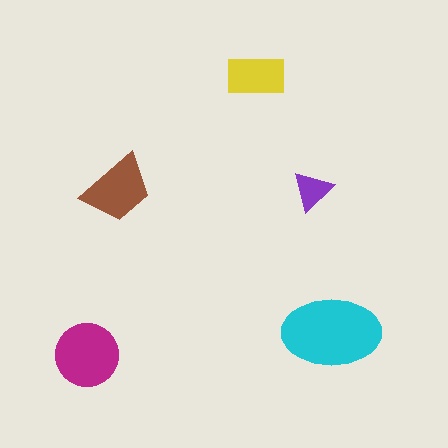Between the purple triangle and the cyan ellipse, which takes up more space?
The cyan ellipse.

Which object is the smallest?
The purple triangle.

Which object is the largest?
The cyan ellipse.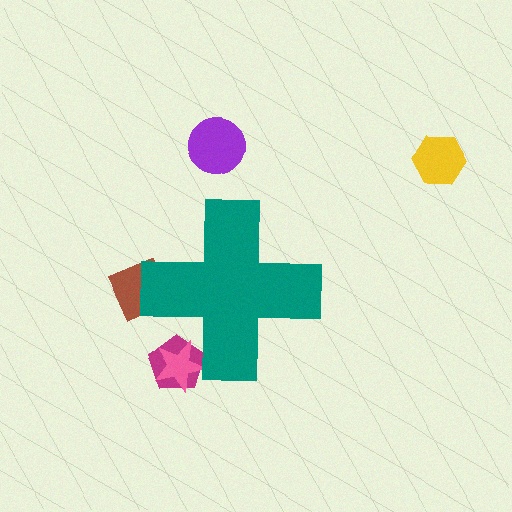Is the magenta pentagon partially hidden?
Yes, the magenta pentagon is partially hidden behind the teal cross.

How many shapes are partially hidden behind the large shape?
3 shapes are partially hidden.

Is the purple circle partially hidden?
No, the purple circle is fully visible.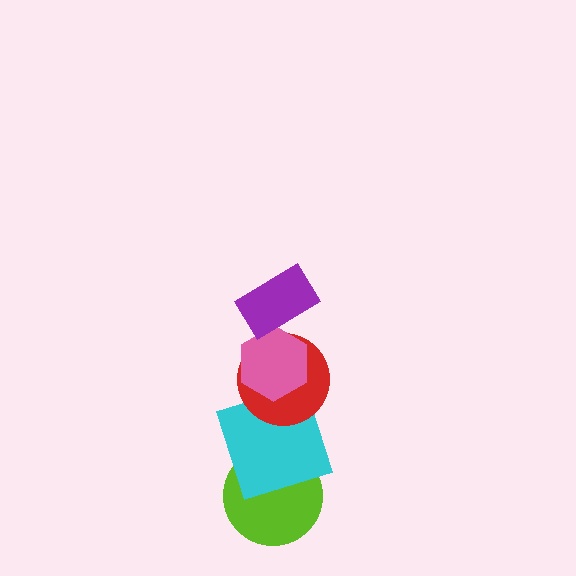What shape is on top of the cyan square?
The red circle is on top of the cyan square.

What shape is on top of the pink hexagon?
The purple rectangle is on top of the pink hexagon.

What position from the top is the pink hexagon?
The pink hexagon is 2nd from the top.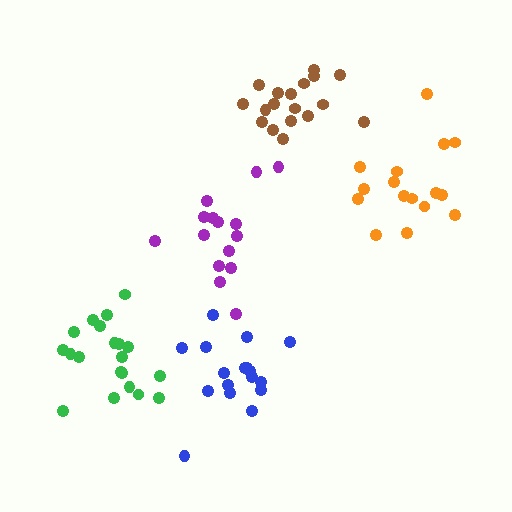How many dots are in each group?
Group 1: 20 dots, Group 2: 18 dots, Group 3: 16 dots, Group 4: 17 dots, Group 5: 15 dots (86 total).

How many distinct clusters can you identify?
There are 5 distinct clusters.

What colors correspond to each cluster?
The clusters are colored: green, brown, orange, blue, purple.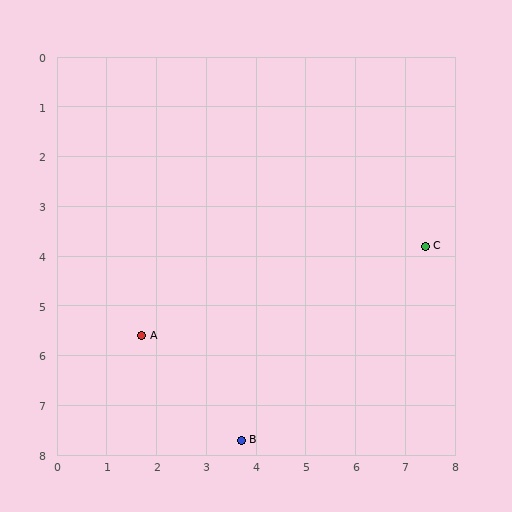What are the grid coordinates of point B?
Point B is at approximately (3.7, 7.7).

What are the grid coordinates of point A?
Point A is at approximately (1.7, 5.6).